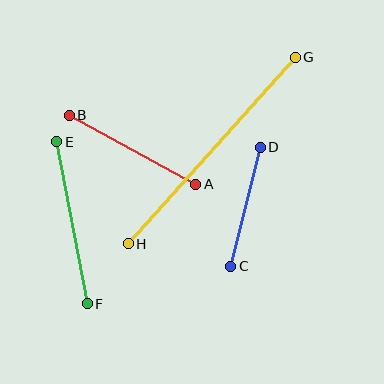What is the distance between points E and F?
The distance is approximately 165 pixels.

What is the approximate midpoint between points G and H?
The midpoint is at approximately (212, 150) pixels.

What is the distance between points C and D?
The distance is approximately 123 pixels.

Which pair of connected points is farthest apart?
Points G and H are farthest apart.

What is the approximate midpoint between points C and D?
The midpoint is at approximately (245, 207) pixels.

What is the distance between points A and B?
The distance is approximately 144 pixels.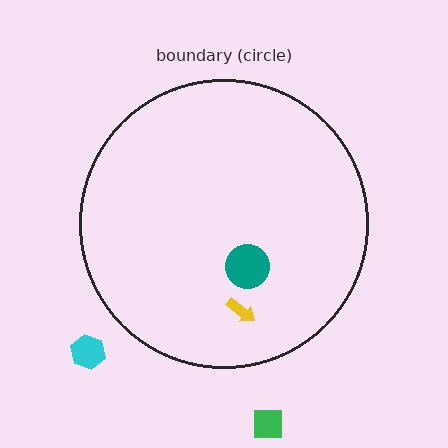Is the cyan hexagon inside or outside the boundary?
Outside.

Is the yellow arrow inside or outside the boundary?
Inside.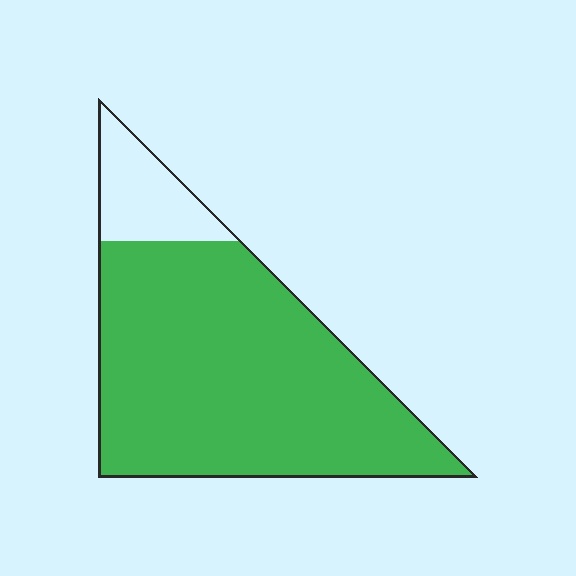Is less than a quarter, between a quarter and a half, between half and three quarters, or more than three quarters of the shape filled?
More than three quarters.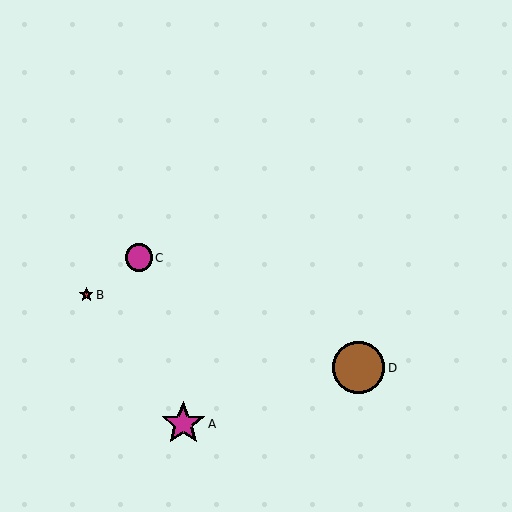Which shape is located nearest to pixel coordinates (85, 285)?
The red star (labeled B) at (86, 295) is nearest to that location.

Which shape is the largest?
The brown circle (labeled D) is the largest.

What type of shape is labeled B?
Shape B is a red star.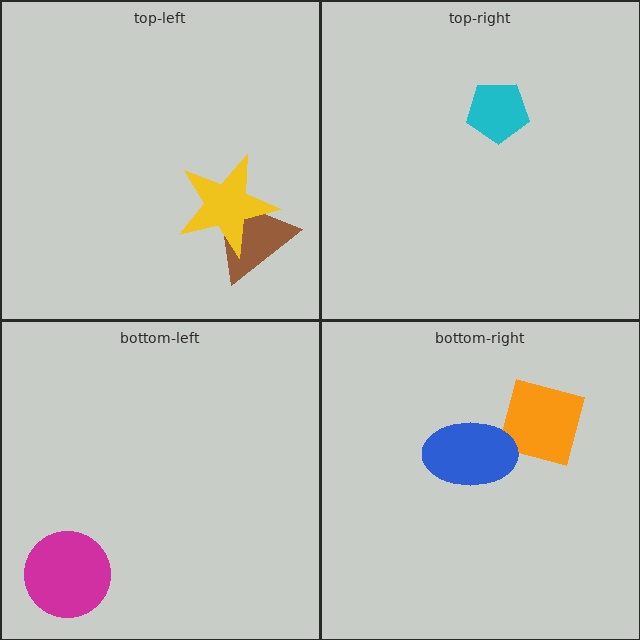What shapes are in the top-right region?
The cyan pentagon.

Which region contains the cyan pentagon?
The top-right region.